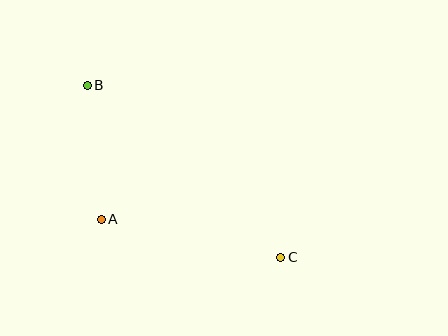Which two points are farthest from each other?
Points B and C are farthest from each other.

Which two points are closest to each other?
Points A and B are closest to each other.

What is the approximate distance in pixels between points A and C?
The distance between A and C is approximately 183 pixels.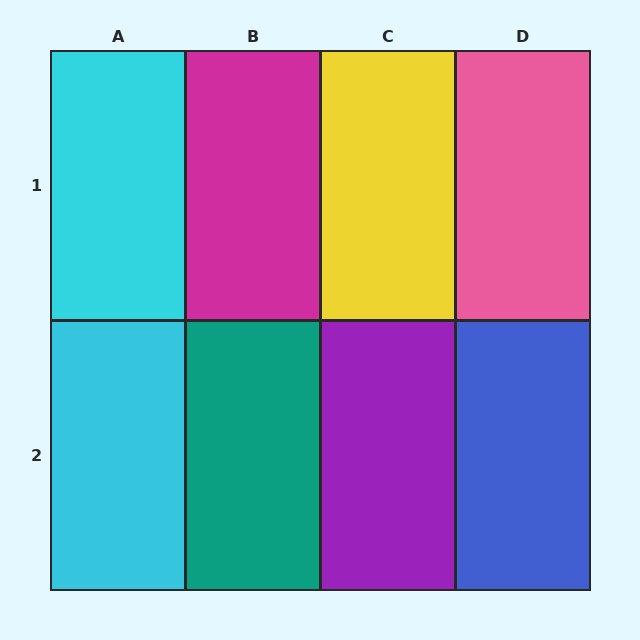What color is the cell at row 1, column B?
Magenta.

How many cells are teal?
1 cell is teal.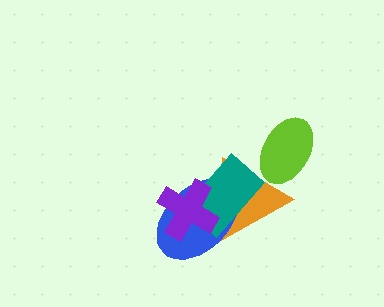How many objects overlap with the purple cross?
3 objects overlap with the purple cross.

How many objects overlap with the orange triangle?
4 objects overlap with the orange triangle.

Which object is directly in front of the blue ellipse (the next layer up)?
The teal rectangle is directly in front of the blue ellipse.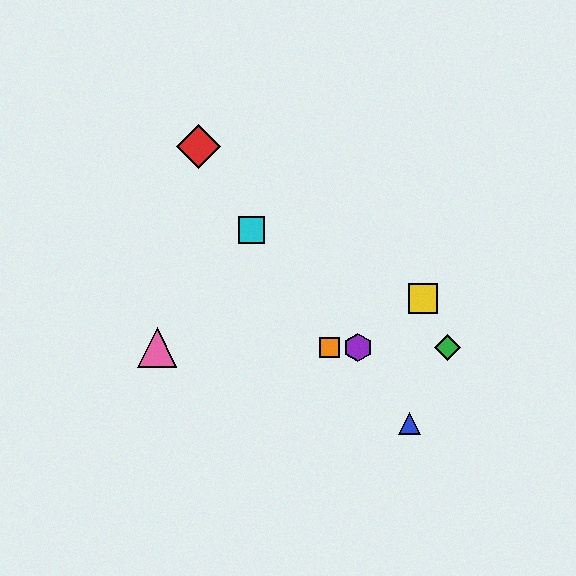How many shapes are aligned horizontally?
4 shapes (the green diamond, the purple hexagon, the orange square, the pink triangle) are aligned horizontally.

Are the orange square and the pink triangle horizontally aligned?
Yes, both are at y≈347.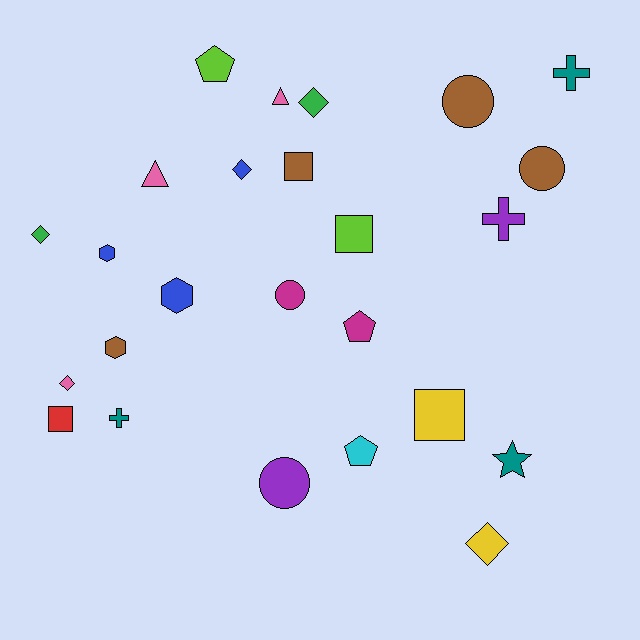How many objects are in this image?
There are 25 objects.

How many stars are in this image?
There is 1 star.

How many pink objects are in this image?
There are 3 pink objects.